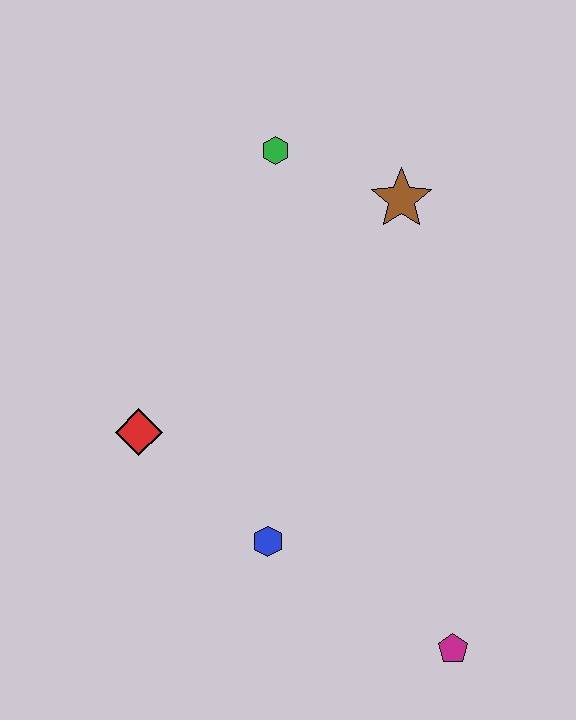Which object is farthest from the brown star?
The magenta pentagon is farthest from the brown star.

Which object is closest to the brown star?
The green hexagon is closest to the brown star.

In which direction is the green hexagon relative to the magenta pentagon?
The green hexagon is above the magenta pentagon.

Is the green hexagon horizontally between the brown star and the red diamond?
Yes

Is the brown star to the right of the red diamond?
Yes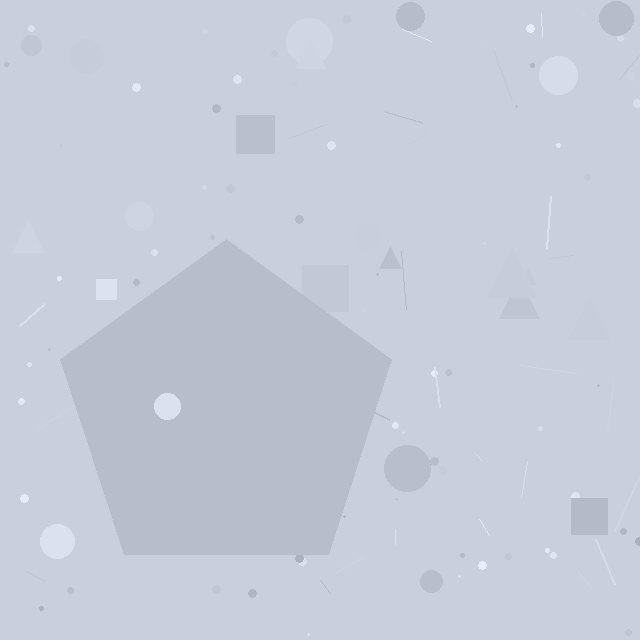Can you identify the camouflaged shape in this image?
The camouflaged shape is a pentagon.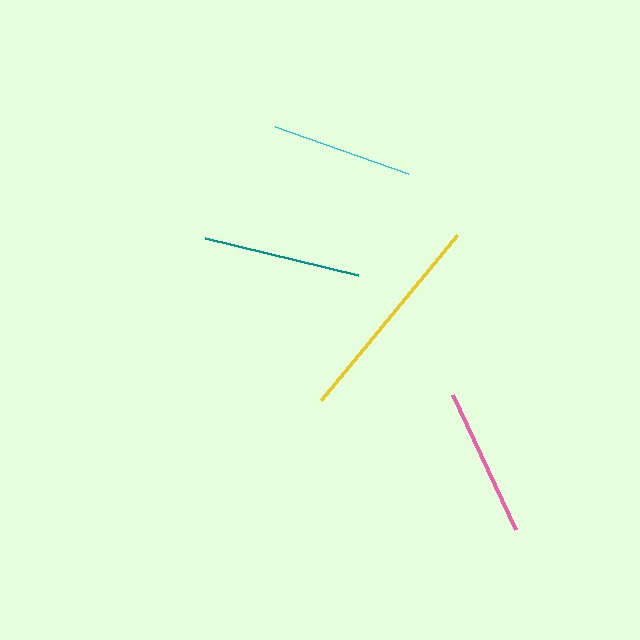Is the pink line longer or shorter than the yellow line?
The yellow line is longer than the pink line.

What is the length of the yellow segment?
The yellow segment is approximately 214 pixels long.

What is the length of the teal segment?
The teal segment is approximately 158 pixels long.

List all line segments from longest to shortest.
From longest to shortest: yellow, teal, pink, cyan.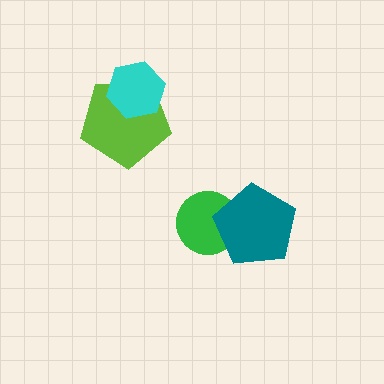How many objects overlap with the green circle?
1 object overlaps with the green circle.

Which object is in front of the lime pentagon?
The cyan hexagon is in front of the lime pentagon.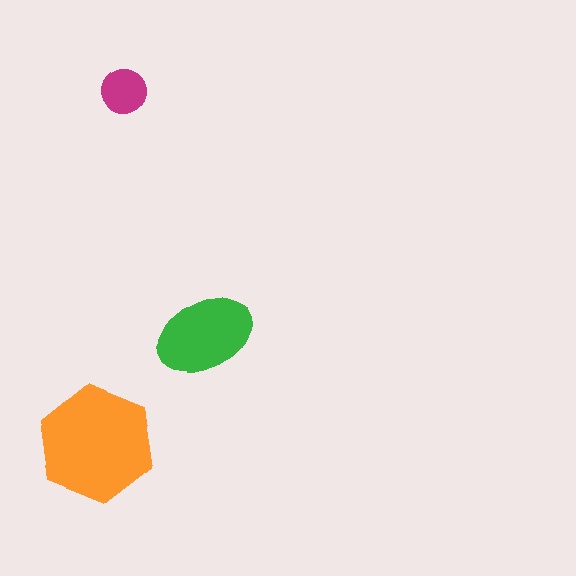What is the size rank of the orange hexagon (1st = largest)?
1st.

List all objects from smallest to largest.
The magenta circle, the green ellipse, the orange hexagon.